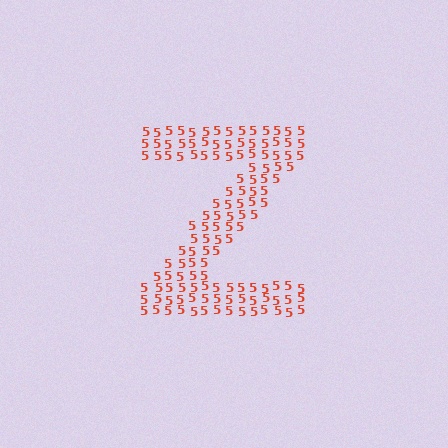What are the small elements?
The small elements are digit 5's.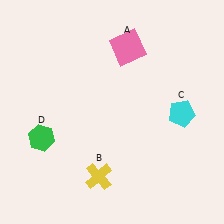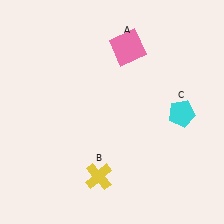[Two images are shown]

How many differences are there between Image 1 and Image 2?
There is 1 difference between the two images.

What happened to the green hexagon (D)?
The green hexagon (D) was removed in Image 2. It was in the bottom-left area of Image 1.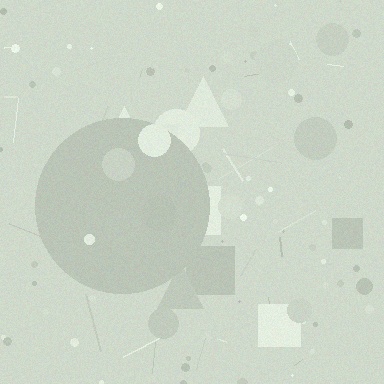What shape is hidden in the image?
A circle is hidden in the image.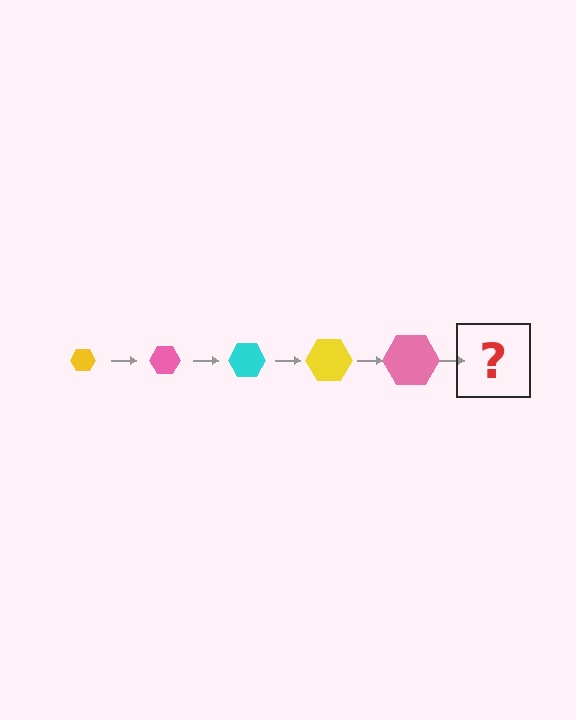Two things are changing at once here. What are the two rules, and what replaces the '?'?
The two rules are that the hexagon grows larger each step and the color cycles through yellow, pink, and cyan. The '?' should be a cyan hexagon, larger than the previous one.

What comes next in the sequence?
The next element should be a cyan hexagon, larger than the previous one.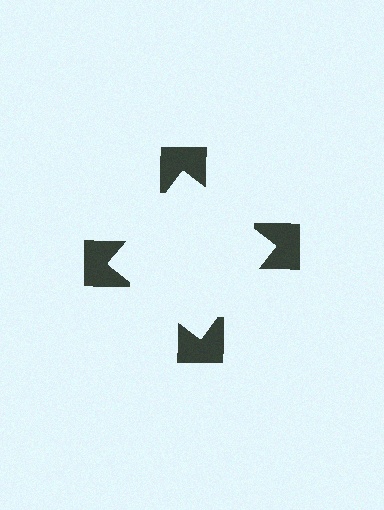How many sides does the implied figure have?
4 sides.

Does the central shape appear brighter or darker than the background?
It typically appears slightly brighter than the background, even though no actual brightness change is drawn.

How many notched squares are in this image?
There are 4 — one at each vertex of the illusory square.